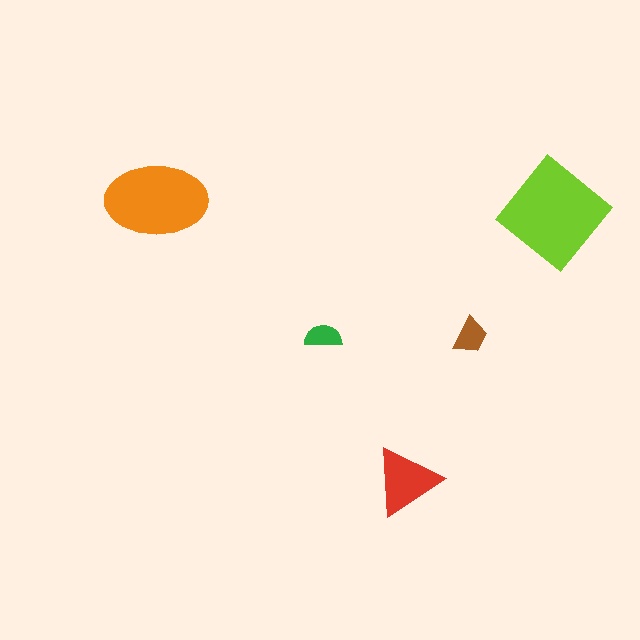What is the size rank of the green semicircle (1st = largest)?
5th.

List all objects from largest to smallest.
The lime diamond, the orange ellipse, the red triangle, the brown trapezoid, the green semicircle.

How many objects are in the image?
There are 5 objects in the image.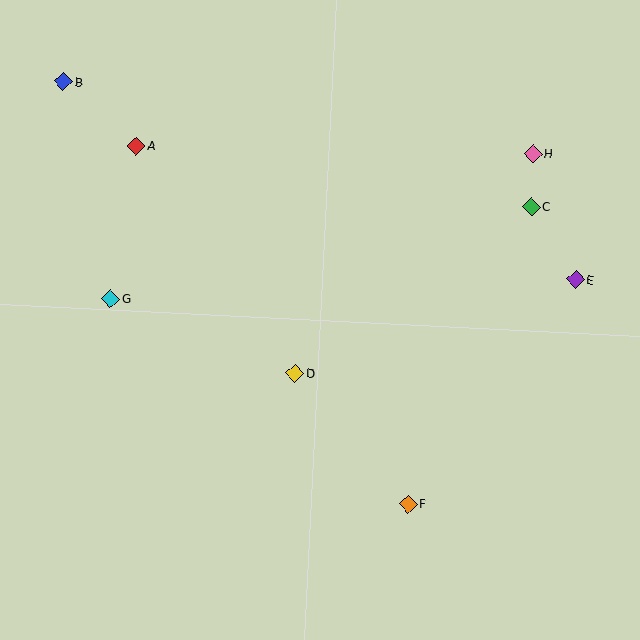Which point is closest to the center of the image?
Point D at (295, 373) is closest to the center.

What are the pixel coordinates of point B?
Point B is at (63, 81).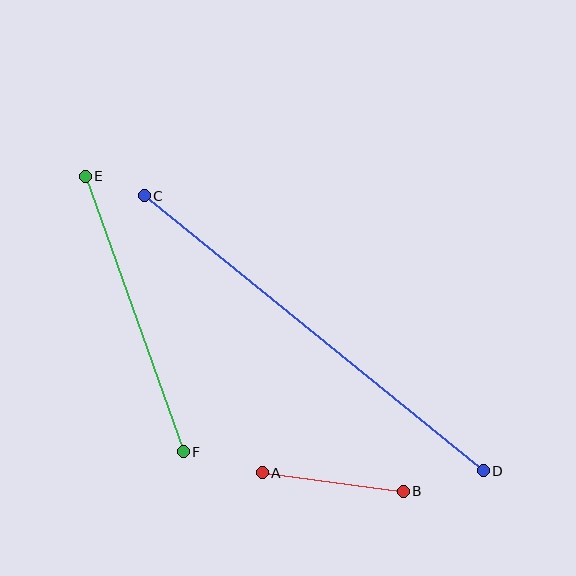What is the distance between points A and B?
The distance is approximately 142 pixels.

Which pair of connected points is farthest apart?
Points C and D are farthest apart.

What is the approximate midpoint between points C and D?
The midpoint is at approximately (314, 333) pixels.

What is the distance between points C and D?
The distance is approximately 437 pixels.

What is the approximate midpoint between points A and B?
The midpoint is at approximately (333, 482) pixels.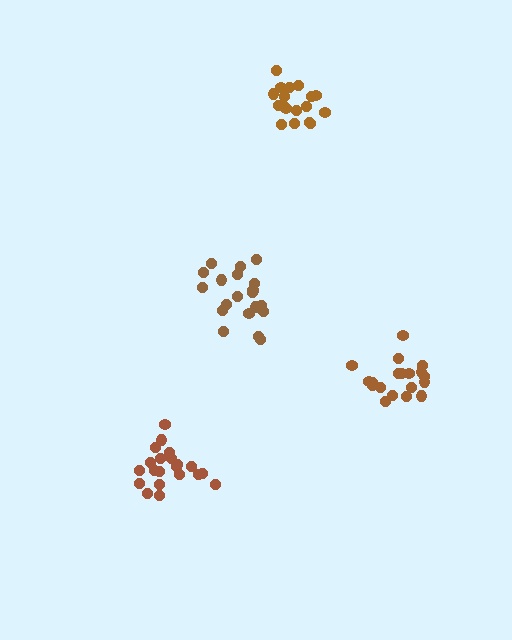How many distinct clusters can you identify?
There are 4 distinct clusters.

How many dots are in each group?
Group 1: 20 dots, Group 2: 18 dots, Group 3: 19 dots, Group 4: 21 dots (78 total).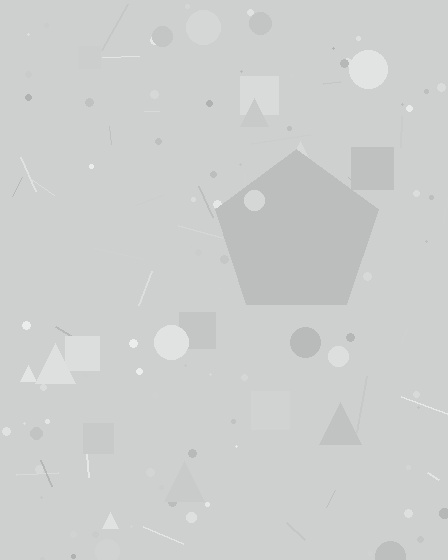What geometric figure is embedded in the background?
A pentagon is embedded in the background.